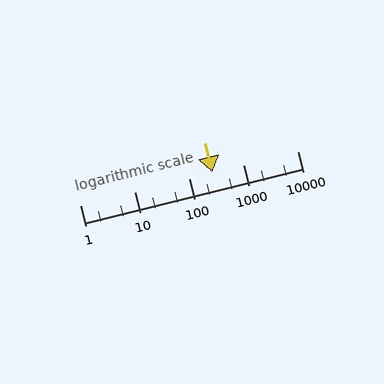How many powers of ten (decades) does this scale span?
The scale spans 4 decades, from 1 to 10000.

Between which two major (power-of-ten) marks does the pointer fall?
The pointer is between 100 and 1000.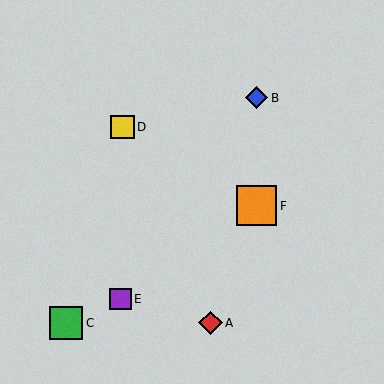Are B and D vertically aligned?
No, B is at x≈257 and D is at x≈122.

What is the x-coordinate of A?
Object A is at x≈211.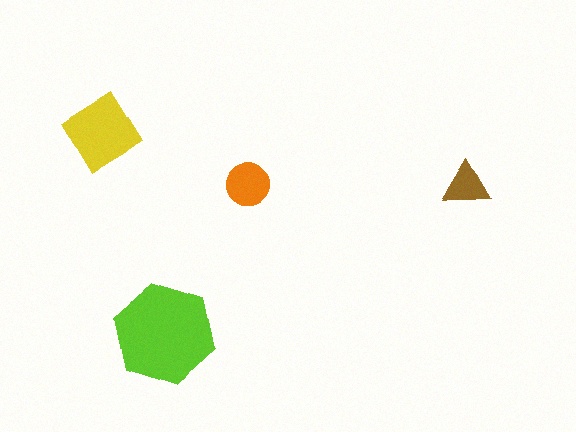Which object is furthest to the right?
The brown triangle is rightmost.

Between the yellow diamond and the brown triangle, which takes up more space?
The yellow diamond.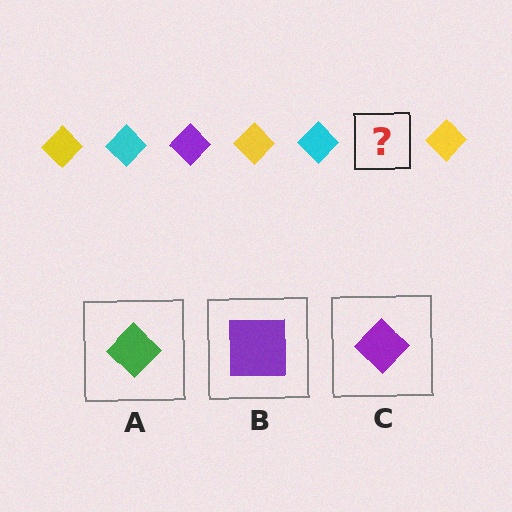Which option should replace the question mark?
Option C.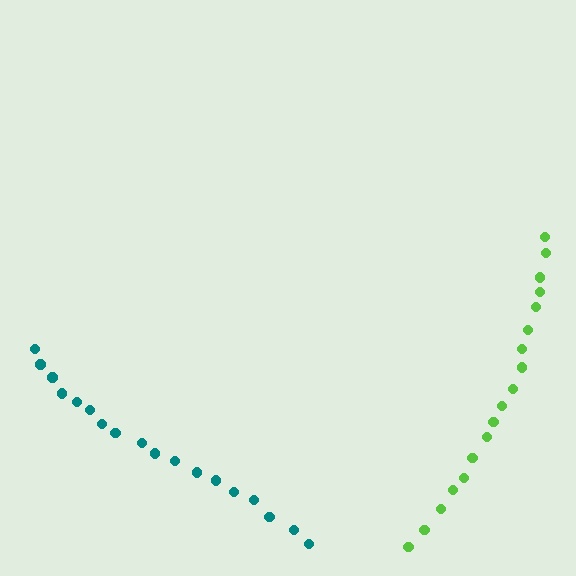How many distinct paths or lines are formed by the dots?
There are 2 distinct paths.